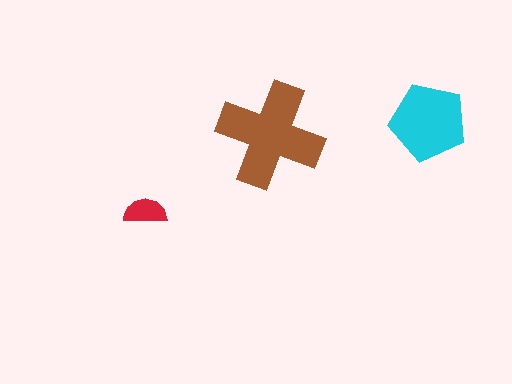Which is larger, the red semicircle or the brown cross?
The brown cross.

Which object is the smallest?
The red semicircle.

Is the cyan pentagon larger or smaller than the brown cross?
Smaller.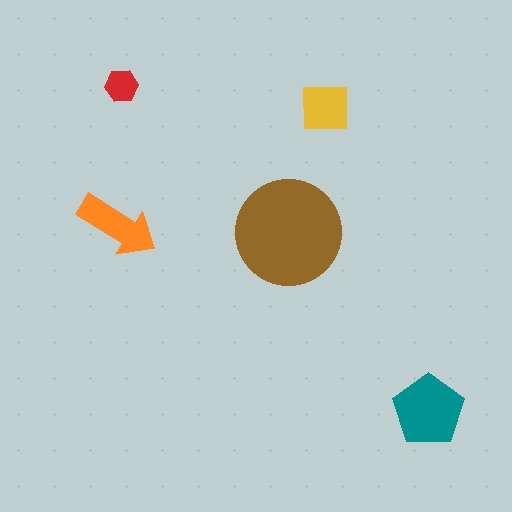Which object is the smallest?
The red hexagon.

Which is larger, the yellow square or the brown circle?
The brown circle.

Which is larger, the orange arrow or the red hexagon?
The orange arrow.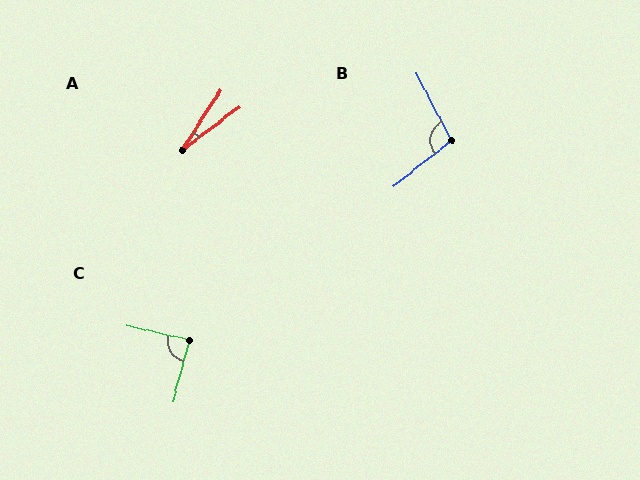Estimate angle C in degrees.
Approximately 88 degrees.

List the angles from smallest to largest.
A (21°), C (88°), B (101°).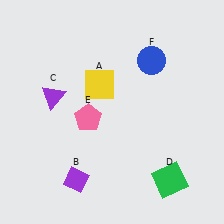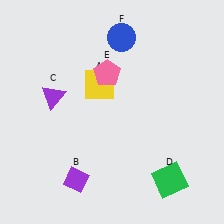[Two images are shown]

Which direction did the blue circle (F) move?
The blue circle (F) moved left.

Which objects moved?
The objects that moved are: the pink pentagon (E), the blue circle (F).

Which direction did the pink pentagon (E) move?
The pink pentagon (E) moved up.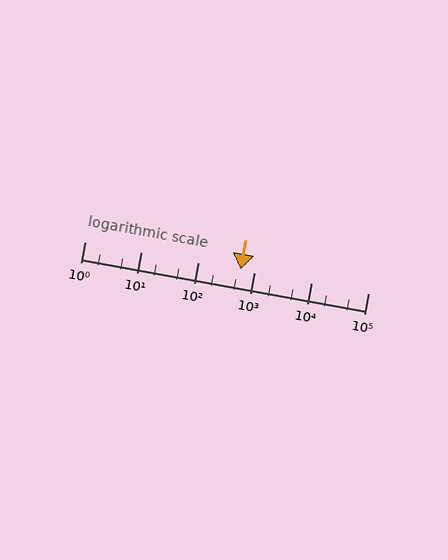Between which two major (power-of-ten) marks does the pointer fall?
The pointer is between 100 and 1000.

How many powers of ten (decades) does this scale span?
The scale spans 5 decades, from 1 to 100000.